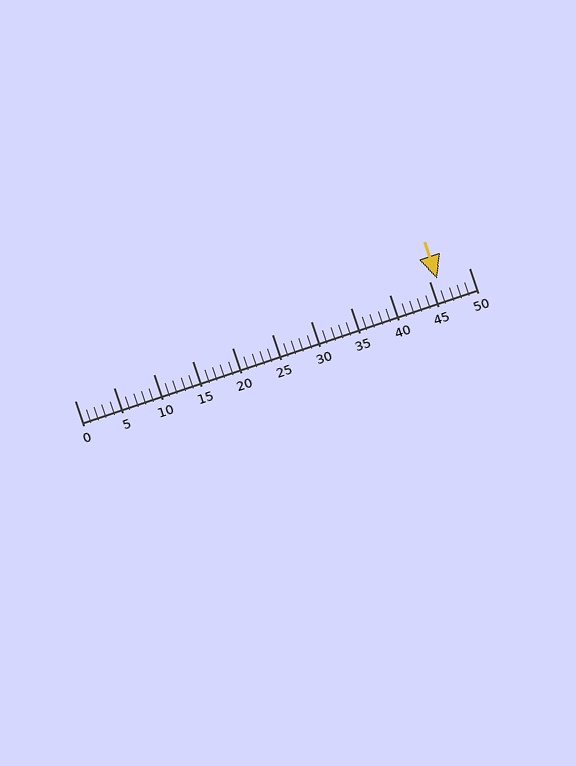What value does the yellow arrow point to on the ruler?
The yellow arrow points to approximately 46.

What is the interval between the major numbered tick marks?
The major tick marks are spaced 5 units apart.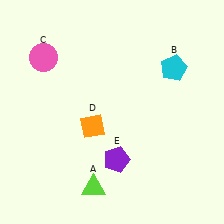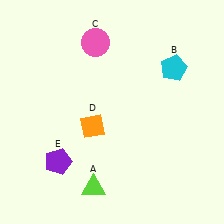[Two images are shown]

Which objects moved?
The objects that moved are: the pink circle (C), the purple pentagon (E).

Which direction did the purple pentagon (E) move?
The purple pentagon (E) moved left.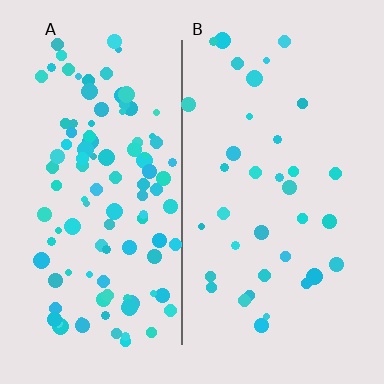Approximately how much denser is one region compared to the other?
Approximately 3.0× — region A over region B.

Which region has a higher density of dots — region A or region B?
A (the left).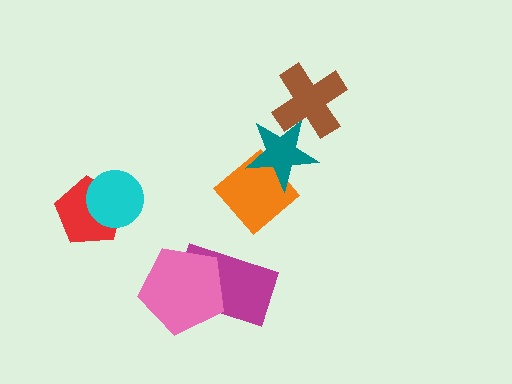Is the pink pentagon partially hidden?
No, no other shape covers it.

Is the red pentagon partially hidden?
Yes, it is partially covered by another shape.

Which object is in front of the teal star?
The brown cross is in front of the teal star.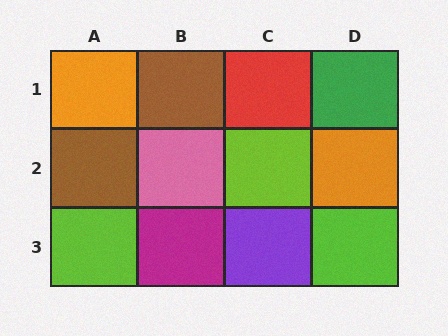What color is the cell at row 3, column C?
Purple.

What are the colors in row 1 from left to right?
Orange, brown, red, green.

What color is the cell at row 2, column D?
Orange.